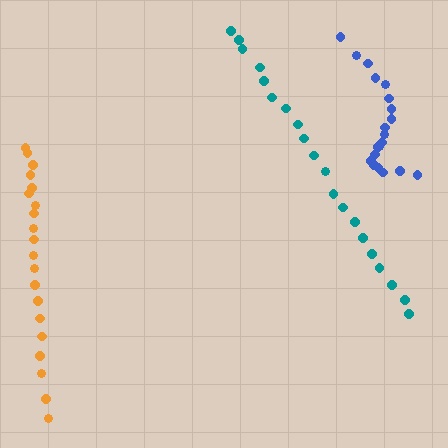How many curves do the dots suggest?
There are 3 distinct paths.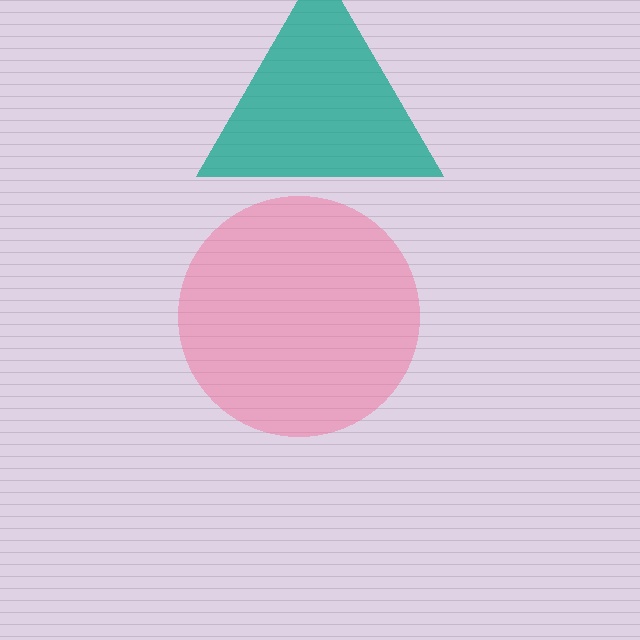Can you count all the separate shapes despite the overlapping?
Yes, there are 2 separate shapes.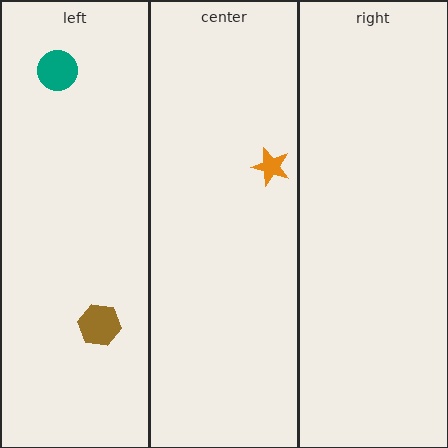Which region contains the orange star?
The center region.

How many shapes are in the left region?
2.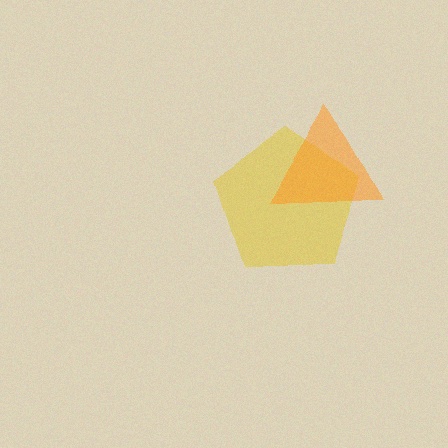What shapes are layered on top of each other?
The layered shapes are: a yellow pentagon, an orange triangle.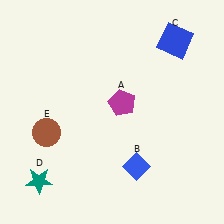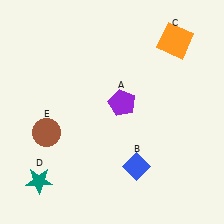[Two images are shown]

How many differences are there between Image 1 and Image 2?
There are 2 differences between the two images.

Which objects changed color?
A changed from magenta to purple. C changed from blue to orange.